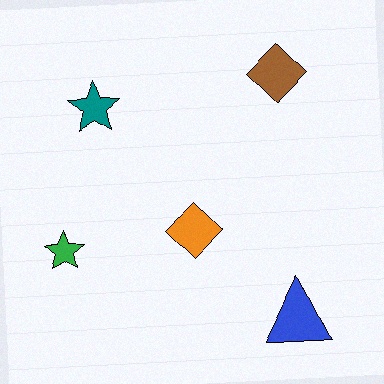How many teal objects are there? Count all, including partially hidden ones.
There is 1 teal object.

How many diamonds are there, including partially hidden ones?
There are 2 diamonds.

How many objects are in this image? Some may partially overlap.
There are 5 objects.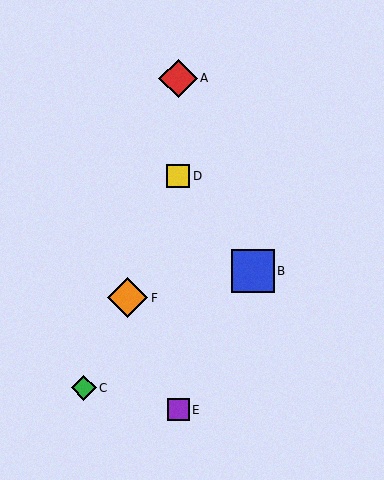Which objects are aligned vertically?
Objects A, D, E are aligned vertically.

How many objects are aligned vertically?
3 objects (A, D, E) are aligned vertically.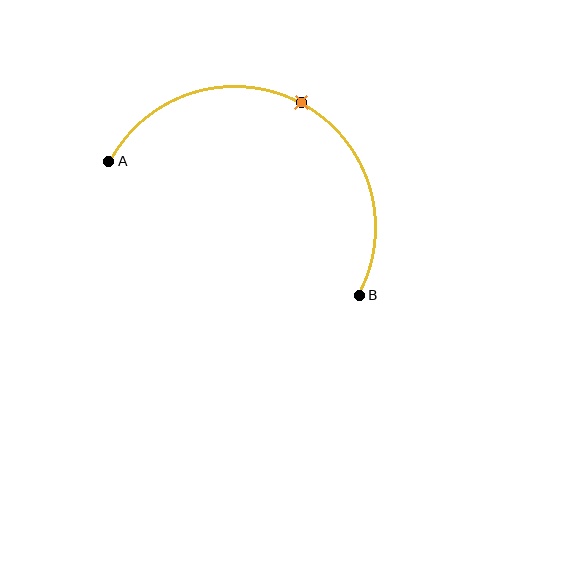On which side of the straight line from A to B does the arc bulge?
The arc bulges above the straight line connecting A and B.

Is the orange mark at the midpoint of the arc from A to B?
Yes. The orange mark lies on the arc at equal arc-length from both A and B — it is the arc midpoint.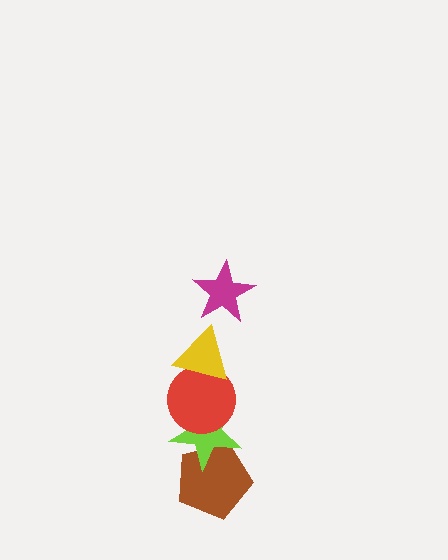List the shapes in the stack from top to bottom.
From top to bottom: the magenta star, the yellow triangle, the red circle, the lime star, the brown pentagon.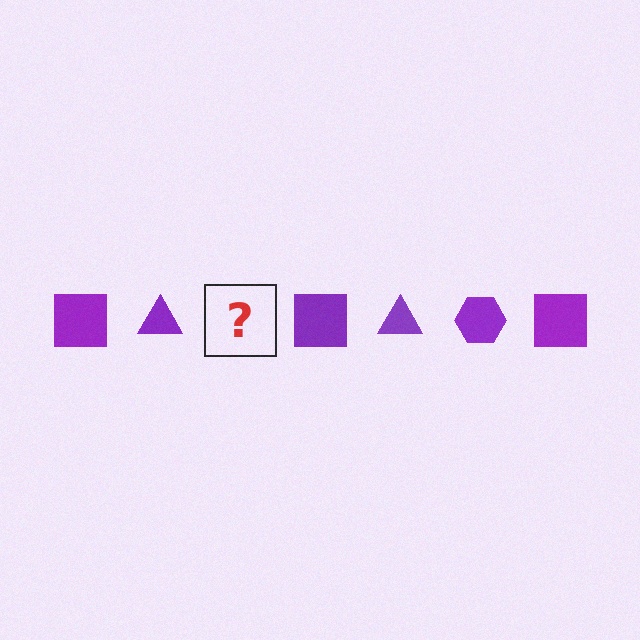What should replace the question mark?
The question mark should be replaced with a purple hexagon.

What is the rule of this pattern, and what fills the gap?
The rule is that the pattern cycles through square, triangle, hexagon shapes in purple. The gap should be filled with a purple hexagon.